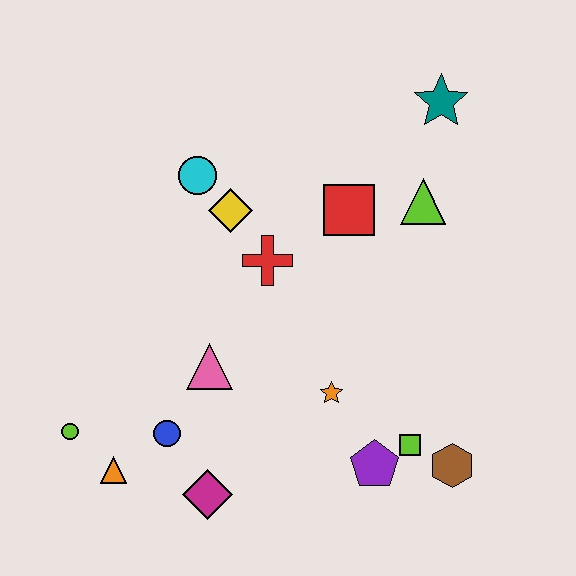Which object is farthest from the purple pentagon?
The teal star is farthest from the purple pentagon.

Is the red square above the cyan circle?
No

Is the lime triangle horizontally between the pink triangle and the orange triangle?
No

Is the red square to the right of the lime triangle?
No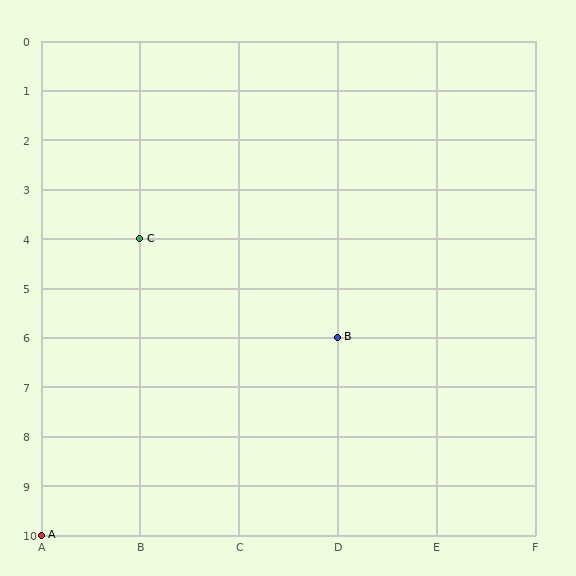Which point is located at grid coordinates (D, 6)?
Point B is at (D, 6).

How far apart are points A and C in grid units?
Points A and C are 1 column and 6 rows apart (about 6.1 grid units diagonally).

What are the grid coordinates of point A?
Point A is at grid coordinates (A, 10).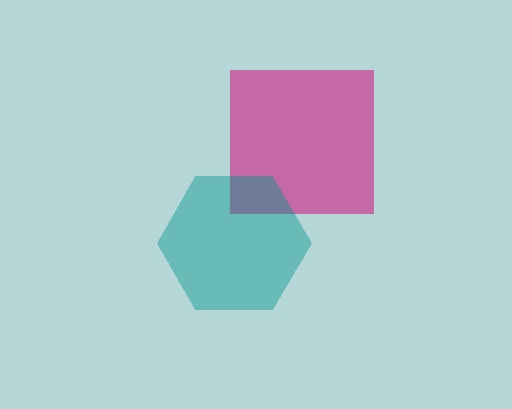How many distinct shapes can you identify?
There are 2 distinct shapes: a magenta square, a teal hexagon.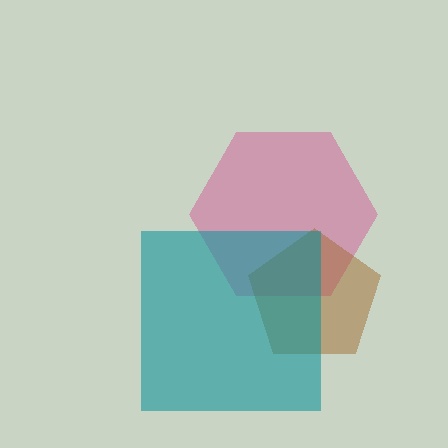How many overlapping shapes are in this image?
There are 3 overlapping shapes in the image.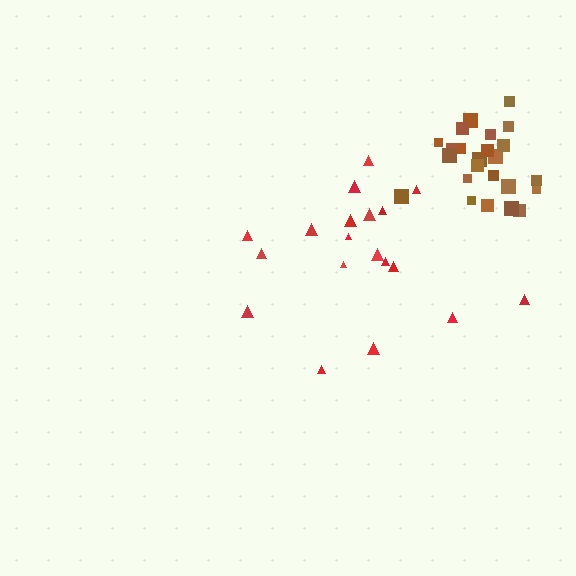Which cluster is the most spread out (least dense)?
Red.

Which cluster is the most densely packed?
Brown.